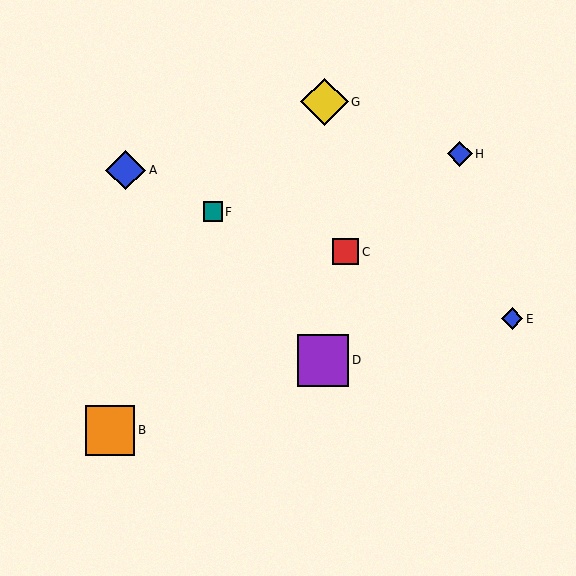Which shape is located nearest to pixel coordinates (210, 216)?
The teal square (labeled F) at (213, 212) is nearest to that location.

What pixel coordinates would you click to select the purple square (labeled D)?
Click at (323, 360) to select the purple square D.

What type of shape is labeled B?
Shape B is an orange square.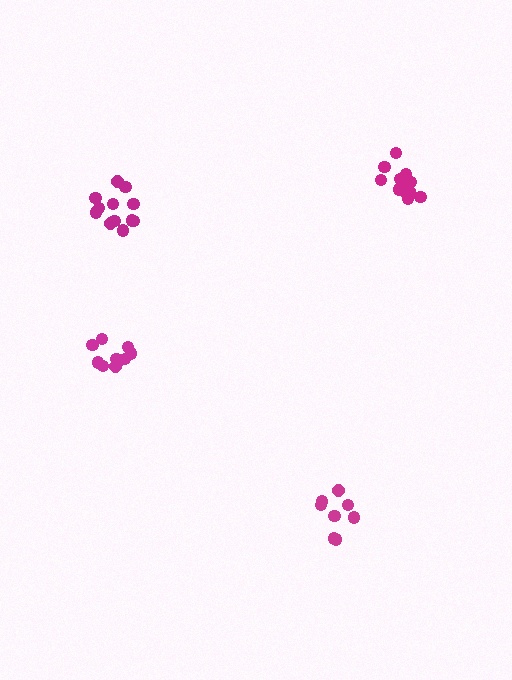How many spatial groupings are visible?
There are 4 spatial groupings.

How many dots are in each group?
Group 1: 12 dots, Group 2: 10 dots, Group 3: 8 dots, Group 4: 12 dots (42 total).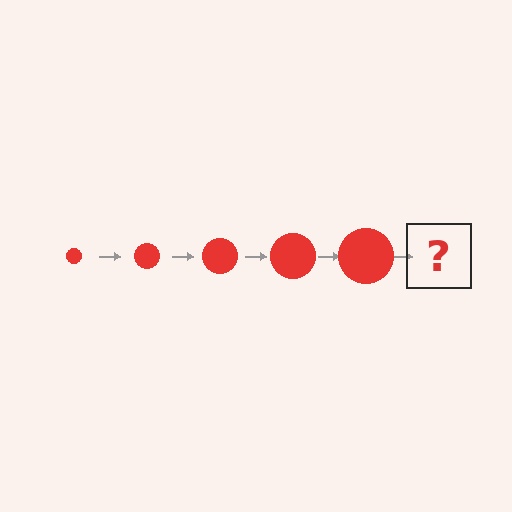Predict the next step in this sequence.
The next step is a red circle, larger than the previous one.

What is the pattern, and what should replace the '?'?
The pattern is that the circle gets progressively larger each step. The '?' should be a red circle, larger than the previous one.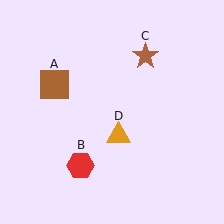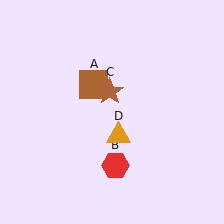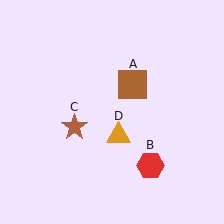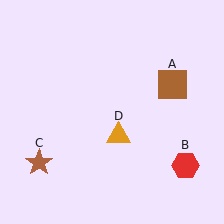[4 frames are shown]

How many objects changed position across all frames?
3 objects changed position: brown square (object A), red hexagon (object B), brown star (object C).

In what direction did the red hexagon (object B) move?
The red hexagon (object B) moved right.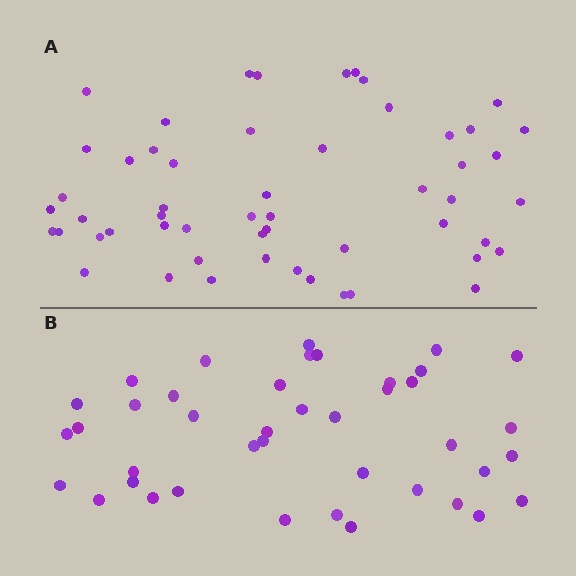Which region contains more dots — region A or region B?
Region A (the top region) has more dots.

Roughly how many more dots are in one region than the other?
Region A has approximately 15 more dots than region B.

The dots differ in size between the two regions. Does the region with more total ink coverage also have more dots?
No. Region B has more total ink coverage because its dots are larger, but region A actually contains more individual dots. Total area can be misleading — the number of items is what matters here.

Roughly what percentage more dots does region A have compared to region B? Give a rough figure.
About 30% more.